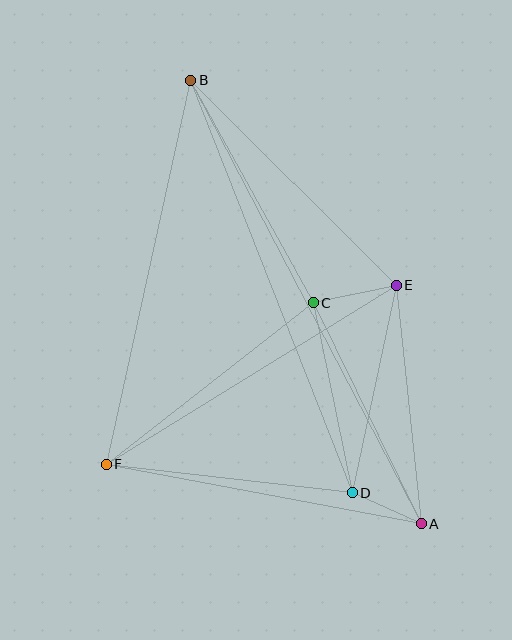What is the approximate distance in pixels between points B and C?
The distance between B and C is approximately 254 pixels.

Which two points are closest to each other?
Points A and D are closest to each other.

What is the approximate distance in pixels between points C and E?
The distance between C and E is approximately 85 pixels.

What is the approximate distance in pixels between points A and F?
The distance between A and F is approximately 320 pixels.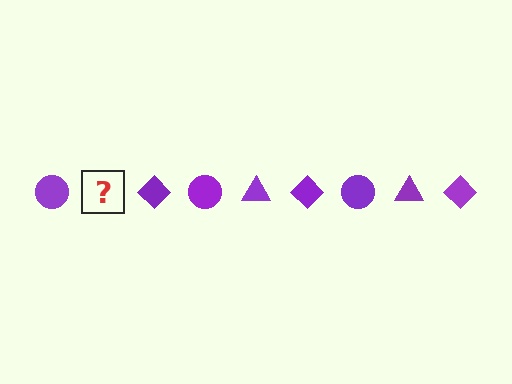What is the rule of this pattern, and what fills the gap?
The rule is that the pattern cycles through circle, triangle, diamond shapes in purple. The gap should be filled with a purple triangle.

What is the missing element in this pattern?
The missing element is a purple triangle.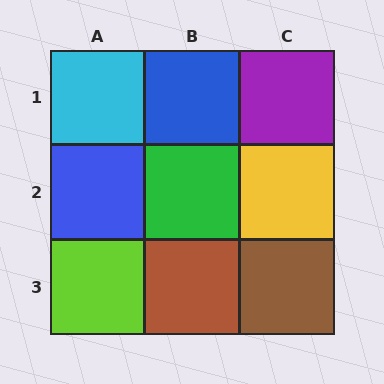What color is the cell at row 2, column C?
Yellow.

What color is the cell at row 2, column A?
Blue.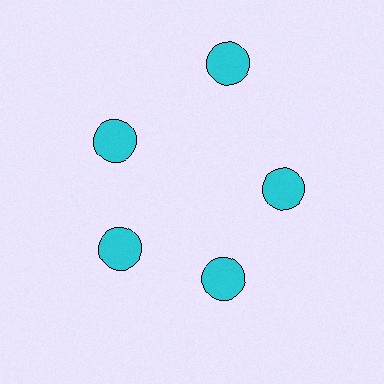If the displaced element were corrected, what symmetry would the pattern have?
It would have 5-fold rotational symmetry — the pattern would map onto itself every 72 degrees.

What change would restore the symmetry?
The symmetry would be restored by moving it inward, back onto the ring so that all 5 circles sit at equal angles and equal distance from the center.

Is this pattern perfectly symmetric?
No. The 5 cyan circles are arranged in a ring, but one element near the 1 o'clock position is pushed outward from the center, breaking the 5-fold rotational symmetry.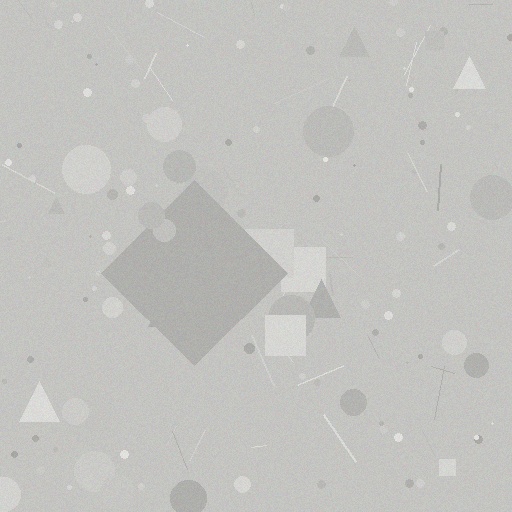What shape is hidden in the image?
A diamond is hidden in the image.